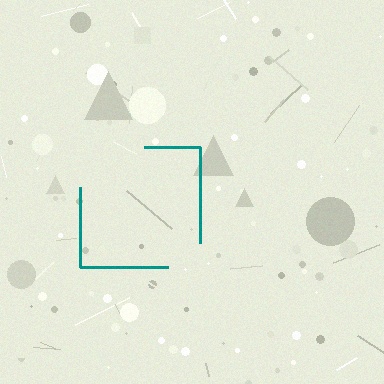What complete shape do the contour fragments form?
The contour fragments form a square.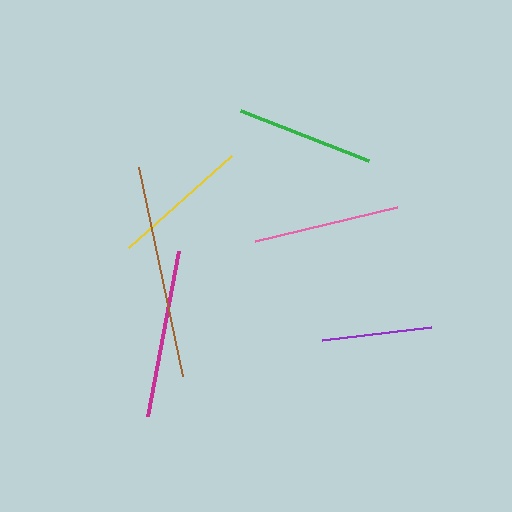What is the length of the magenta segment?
The magenta segment is approximately 168 pixels long.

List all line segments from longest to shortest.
From longest to shortest: brown, magenta, pink, yellow, green, purple.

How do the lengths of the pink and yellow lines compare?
The pink and yellow lines are approximately the same length.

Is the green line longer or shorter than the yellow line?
The yellow line is longer than the green line.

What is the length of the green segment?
The green segment is approximately 137 pixels long.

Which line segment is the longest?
The brown line is the longest at approximately 214 pixels.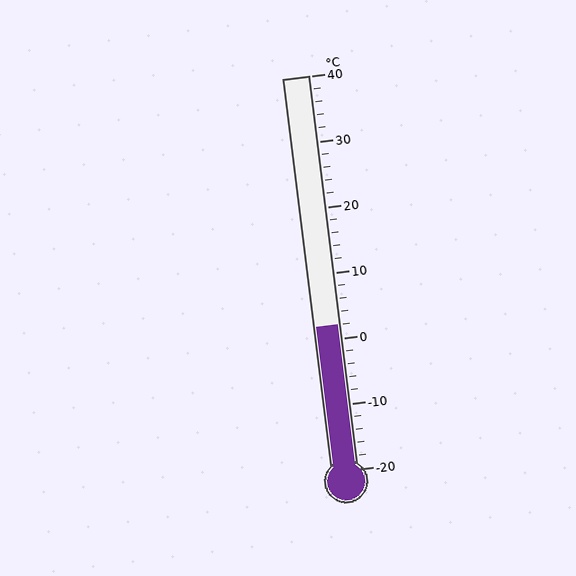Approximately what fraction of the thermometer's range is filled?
The thermometer is filled to approximately 35% of its range.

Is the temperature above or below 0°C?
The temperature is above 0°C.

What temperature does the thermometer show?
The thermometer shows approximately 2°C.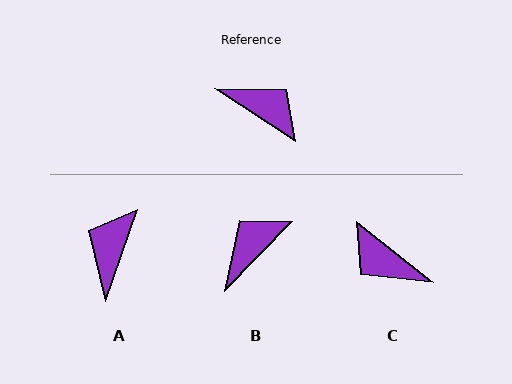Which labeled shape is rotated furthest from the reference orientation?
C, about 175 degrees away.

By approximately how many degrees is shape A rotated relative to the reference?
Approximately 105 degrees counter-clockwise.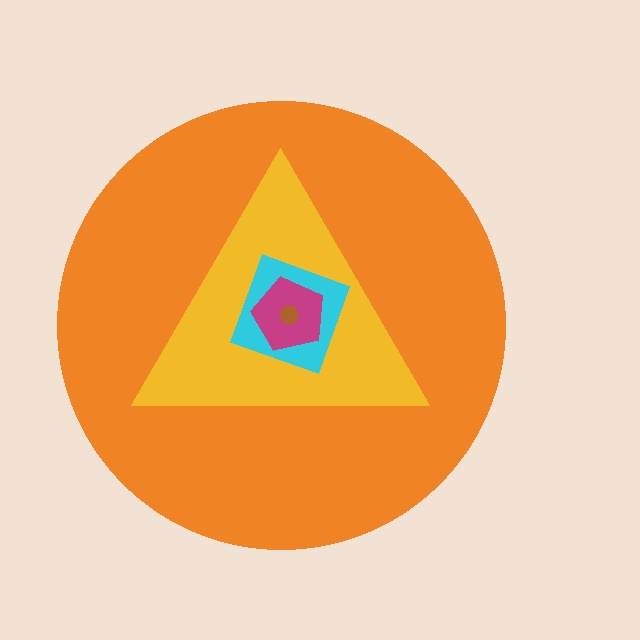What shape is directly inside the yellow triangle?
The cyan diamond.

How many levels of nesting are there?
5.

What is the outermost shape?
The orange circle.